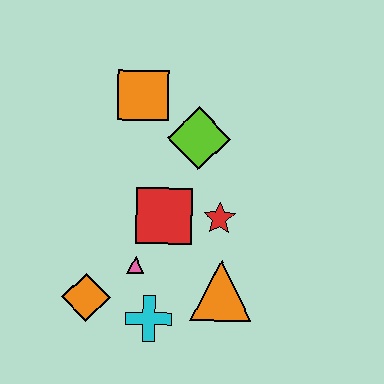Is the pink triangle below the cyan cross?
No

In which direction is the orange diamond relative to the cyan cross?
The orange diamond is to the left of the cyan cross.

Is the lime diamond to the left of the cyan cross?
No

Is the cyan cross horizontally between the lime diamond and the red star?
No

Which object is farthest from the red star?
The orange diamond is farthest from the red star.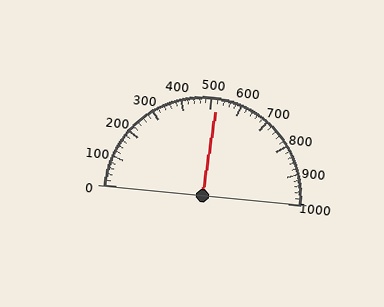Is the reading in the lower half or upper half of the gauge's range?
The reading is in the upper half of the range (0 to 1000).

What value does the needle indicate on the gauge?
The needle indicates approximately 520.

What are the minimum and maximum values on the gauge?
The gauge ranges from 0 to 1000.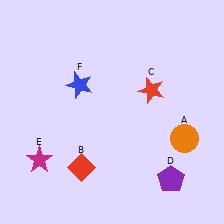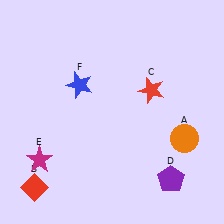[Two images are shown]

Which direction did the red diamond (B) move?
The red diamond (B) moved left.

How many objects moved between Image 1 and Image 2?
1 object moved between the two images.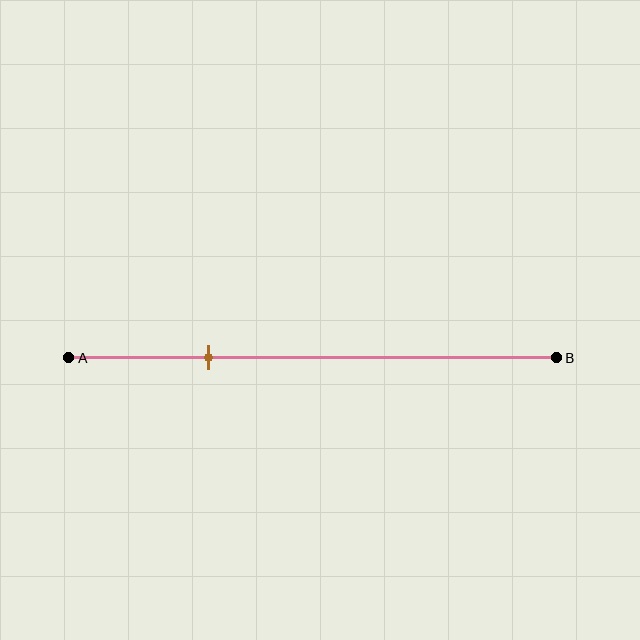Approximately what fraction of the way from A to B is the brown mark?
The brown mark is approximately 30% of the way from A to B.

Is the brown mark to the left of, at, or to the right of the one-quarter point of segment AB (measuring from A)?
The brown mark is to the right of the one-quarter point of segment AB.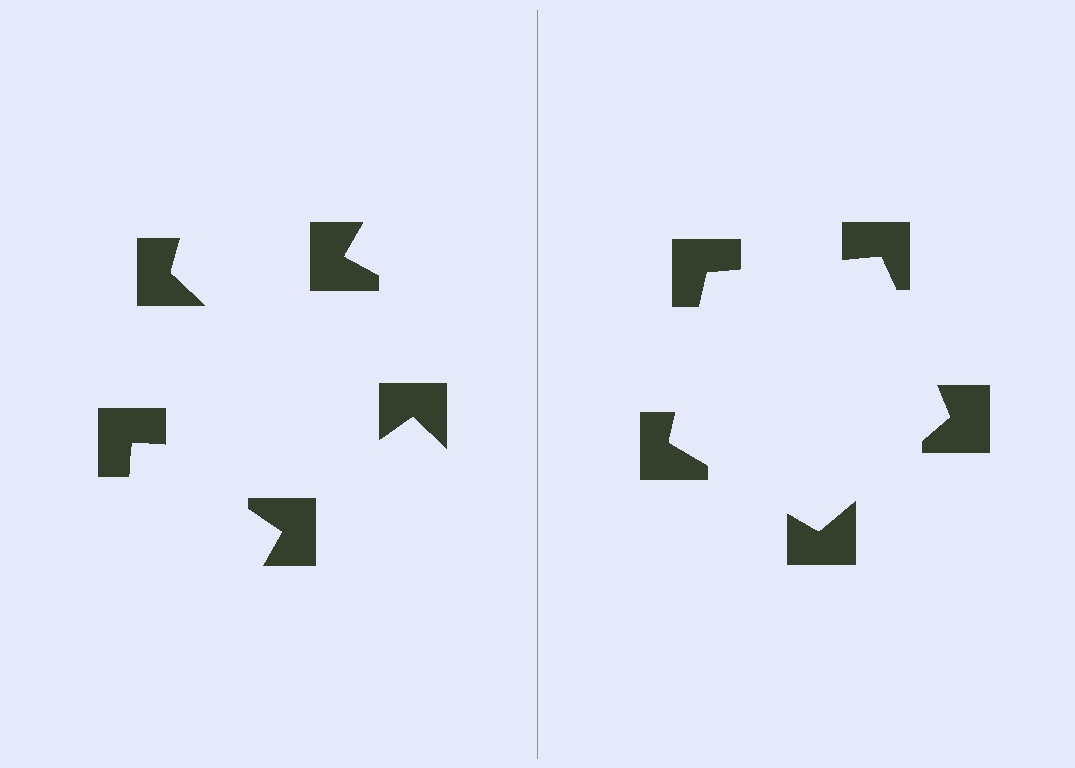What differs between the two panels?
The notched squares are positioned identically on both sides; only the wedge orientations differ. On the right they align to a pentagon; on the left they are misaligned.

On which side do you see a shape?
An illusory pentagon appears on the right side. On the left side the wedge cuts are rotated, so no coherent shape forms.